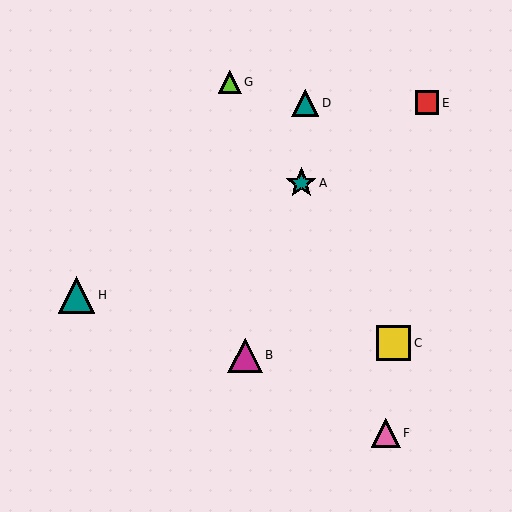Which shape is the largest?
The teal triangle (labeled H) is the largest.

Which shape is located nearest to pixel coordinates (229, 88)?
The lime triangle (labeled G) at (230, 82) is nearest to that location.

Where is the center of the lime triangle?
The center of the lime triangle is at (230, 82).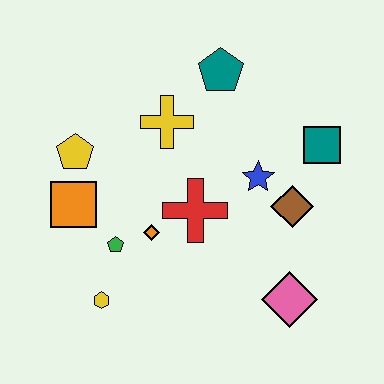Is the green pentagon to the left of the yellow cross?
Yes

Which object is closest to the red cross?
The orange diamond is closest to the red cross.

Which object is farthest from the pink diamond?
The yellow pentagon is farthest from the pink diamond.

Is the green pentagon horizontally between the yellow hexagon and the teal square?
Yes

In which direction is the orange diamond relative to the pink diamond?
The orange diamond is to the left of the pink diamond.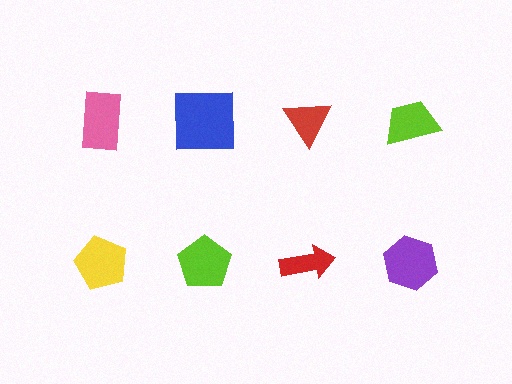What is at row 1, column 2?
A blue square.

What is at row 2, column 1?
A yellow pentagon.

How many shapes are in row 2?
4 shapes.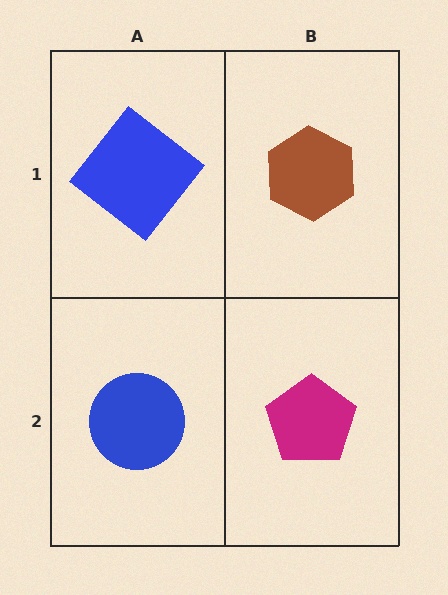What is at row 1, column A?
A blue diamond.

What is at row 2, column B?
A magenta pentagon.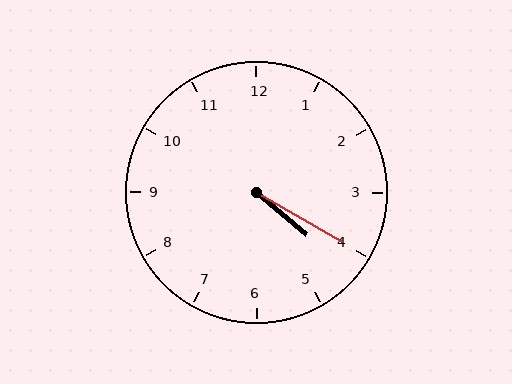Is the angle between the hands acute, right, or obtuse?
It is acute.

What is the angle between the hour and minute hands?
Approximately 10 degrees.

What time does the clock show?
4:20.